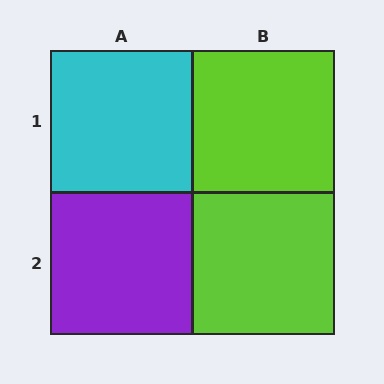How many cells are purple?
1 cell is purple.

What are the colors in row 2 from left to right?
Purple, lime.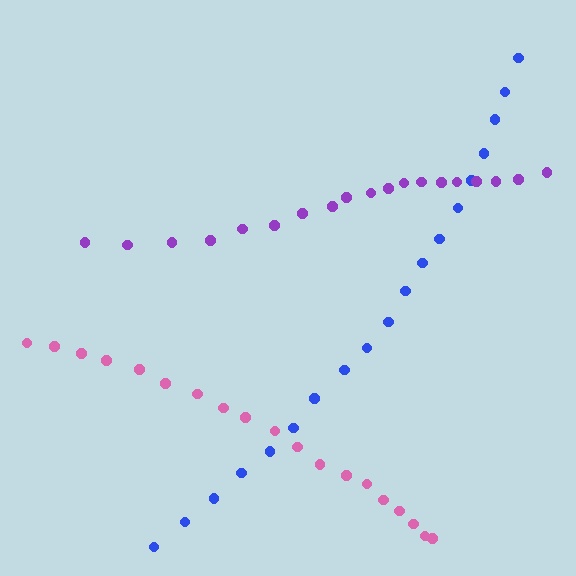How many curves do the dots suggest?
There are 3 distinct paths.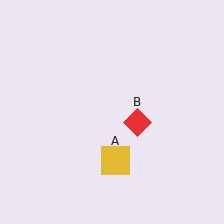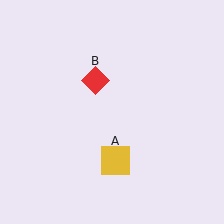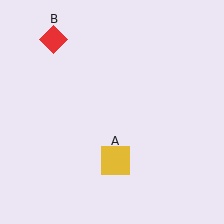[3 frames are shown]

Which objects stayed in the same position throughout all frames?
Yellow square (object A) remained stationary.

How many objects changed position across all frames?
1 object changed position: red diamond (object B).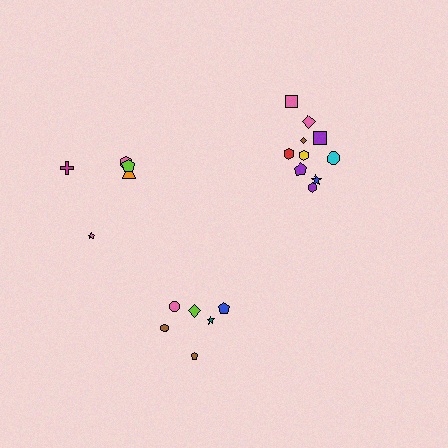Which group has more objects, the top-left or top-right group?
The top-right group.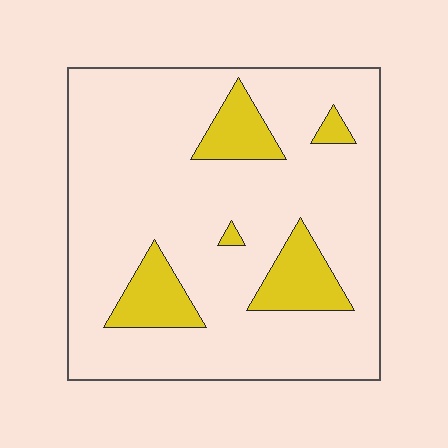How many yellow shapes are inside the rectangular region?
5.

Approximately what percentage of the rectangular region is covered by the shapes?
Approximately 15%.